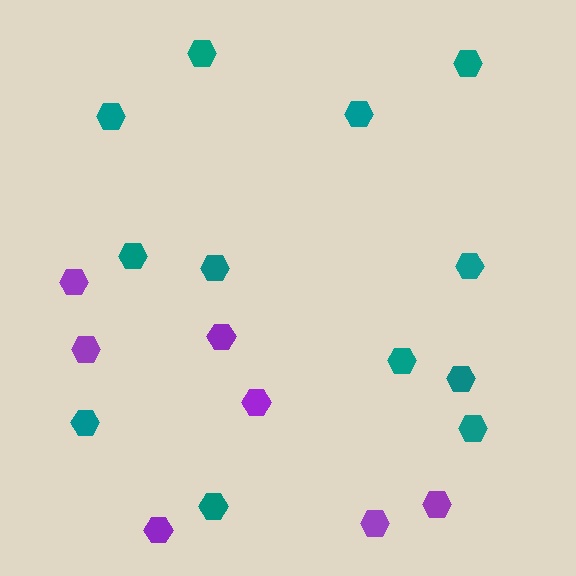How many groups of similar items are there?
There are 2 groups: one group of purple hexagons (7) and one group of teal hexagons (12).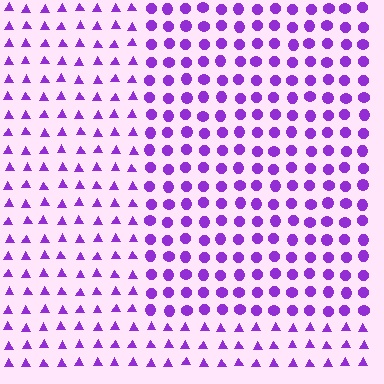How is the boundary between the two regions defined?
The boundary is defined by a change in element shape: circles inside vs. triangles outside. All elements share the same color and spacing.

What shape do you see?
I see a rectangle.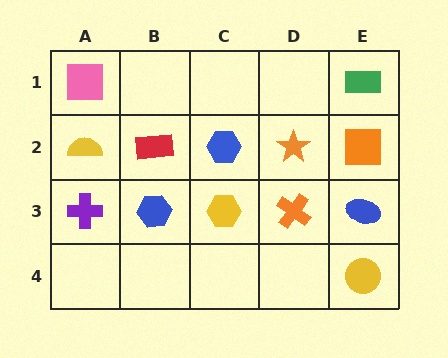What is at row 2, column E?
An orange square.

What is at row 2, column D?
An orange star.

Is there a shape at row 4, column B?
No, that cell is empty.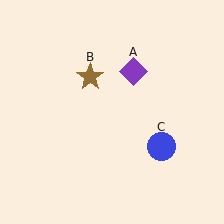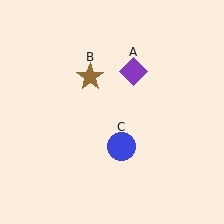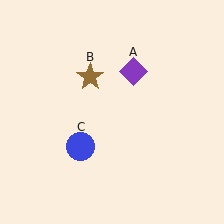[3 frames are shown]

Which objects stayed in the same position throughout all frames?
Purple diamond (object A) and brown star (object B) remained stationary.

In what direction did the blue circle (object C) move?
The blue circle (object C) moved left.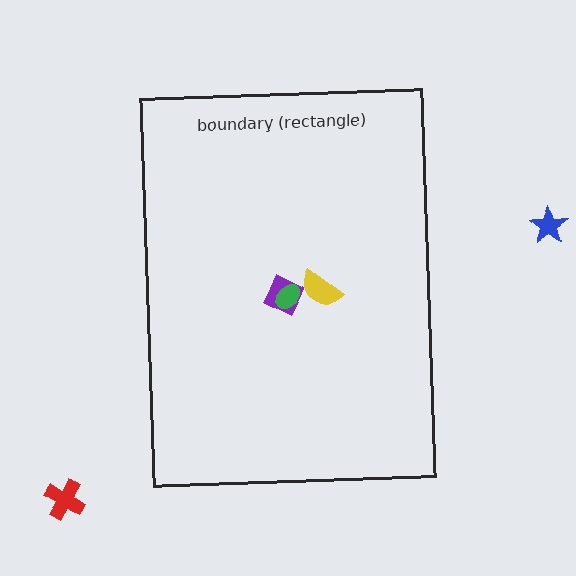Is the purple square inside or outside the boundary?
Inside.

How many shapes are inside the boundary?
3 inside, 2 outside.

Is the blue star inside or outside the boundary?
Outside.